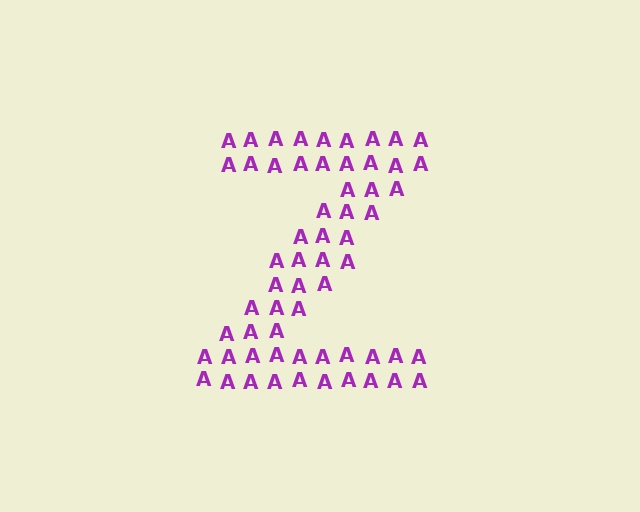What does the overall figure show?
The overall figure shows the letter Z.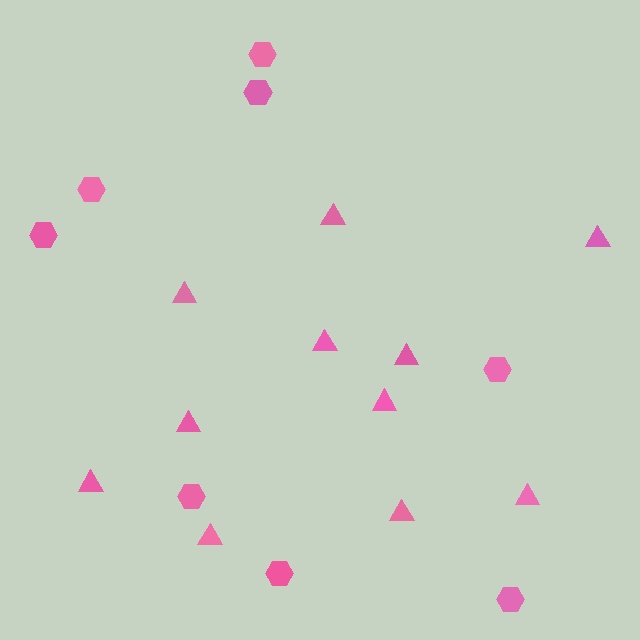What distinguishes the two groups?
There are 2 groups: one group of triangles (11) and one group of hexagons (8).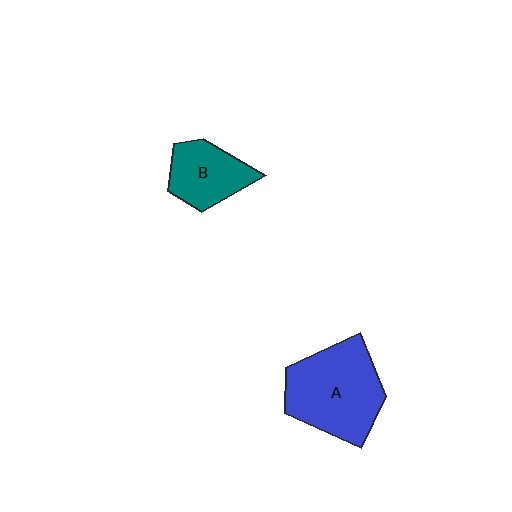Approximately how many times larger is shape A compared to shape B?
Approximately 1.7 times.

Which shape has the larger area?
Shape A (blue).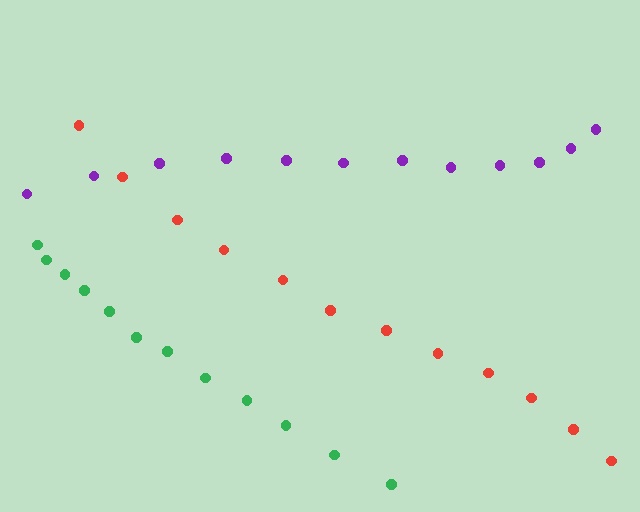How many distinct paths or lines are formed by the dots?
There are 3 distinct paths.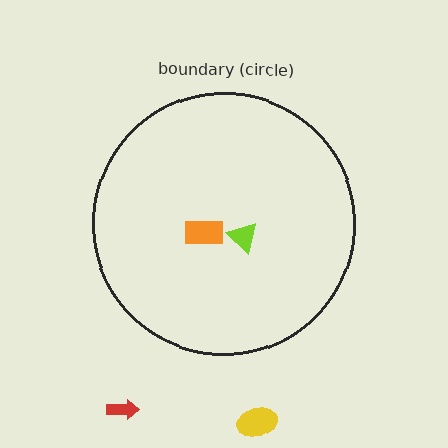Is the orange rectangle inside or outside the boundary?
Inside.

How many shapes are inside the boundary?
2 inside, 2 outside.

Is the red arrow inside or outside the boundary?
Outside.